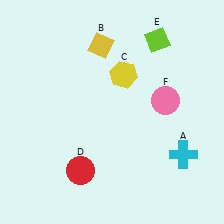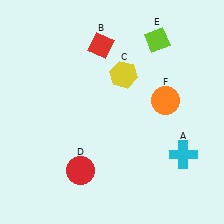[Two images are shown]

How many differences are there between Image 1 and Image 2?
There are 2 differences between the two images.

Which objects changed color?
B changed from yellow to red. F changed from pink to orange.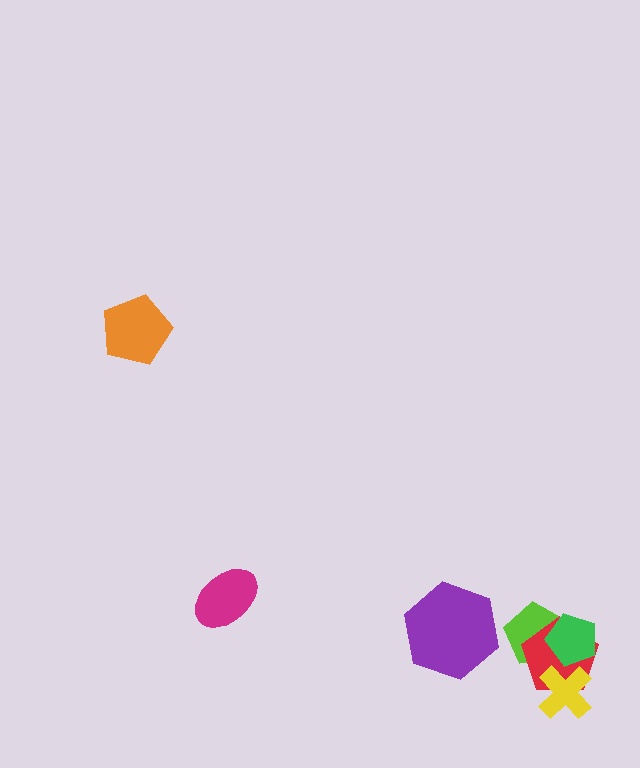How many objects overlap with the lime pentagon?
2 objects overlap with the lime pentagon.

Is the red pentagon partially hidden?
Yes, it is partially covered by another shape.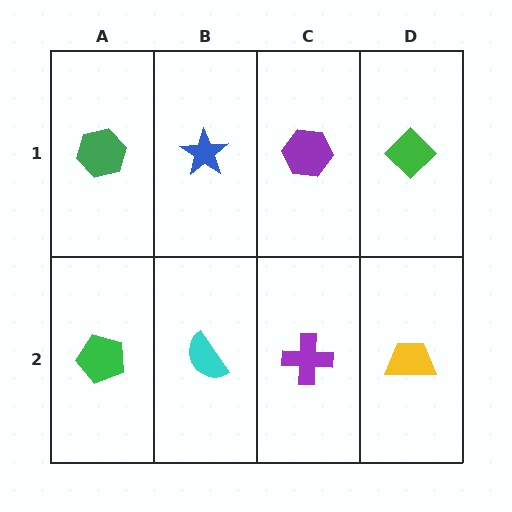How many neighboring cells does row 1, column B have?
3.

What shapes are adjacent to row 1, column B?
A cyan semicircle (row 2, column B), a green hexagon (row 1, column A), a purple hexagon (row 1, column C).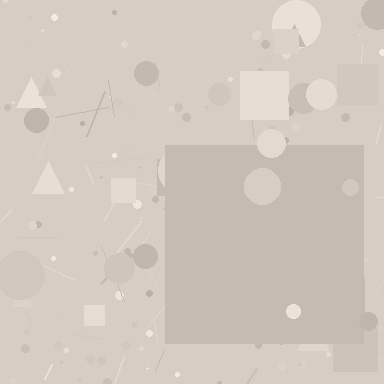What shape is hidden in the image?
A square is hidden in the image.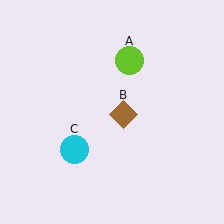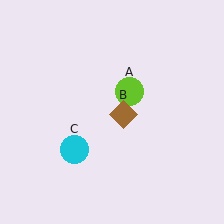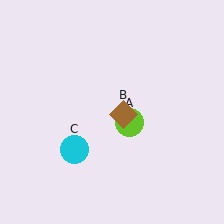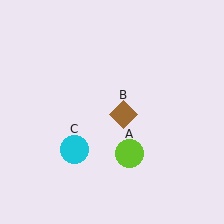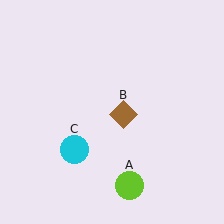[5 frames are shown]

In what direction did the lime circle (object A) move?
The lime circle (object A) moved down.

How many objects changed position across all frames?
1 object changed position: lime circle (object A).